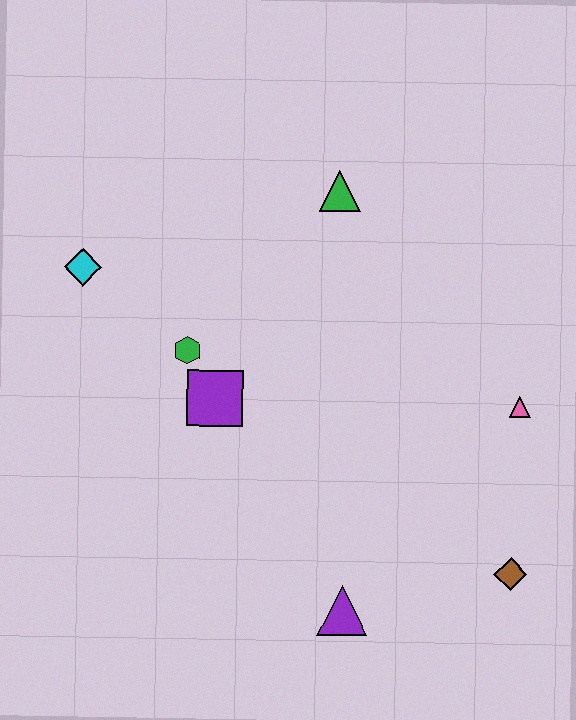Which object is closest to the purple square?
The green hexagon is closest to the purple square.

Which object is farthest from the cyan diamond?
The brown diamond is farthest from the cyan diamond.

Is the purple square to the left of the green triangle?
Yes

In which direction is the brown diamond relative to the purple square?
The brown diamond is to the right of the purple square.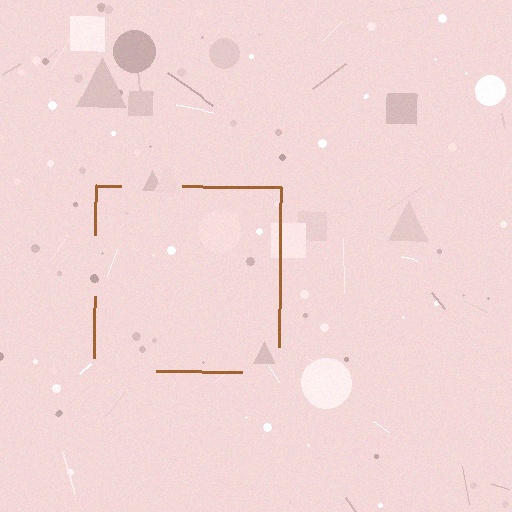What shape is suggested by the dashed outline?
The dashed outline suggests a square.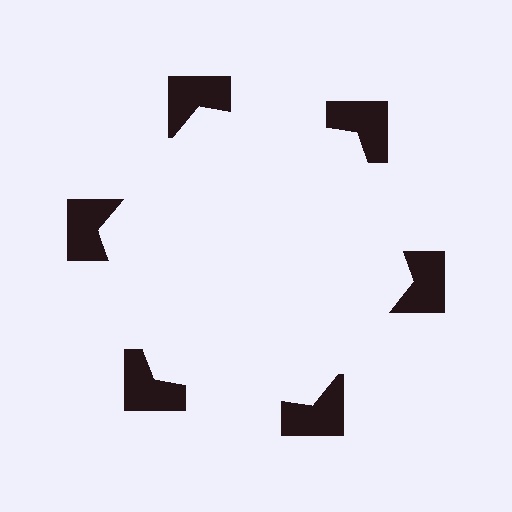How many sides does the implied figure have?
6 sides.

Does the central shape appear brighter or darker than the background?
It typically appears slightly brighter than the background, even though no actual brightness change is drawn.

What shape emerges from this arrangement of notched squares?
An illusory hexagon — its edges are inferred from the aligned wedge cuts in the notched squares, not physically drawn.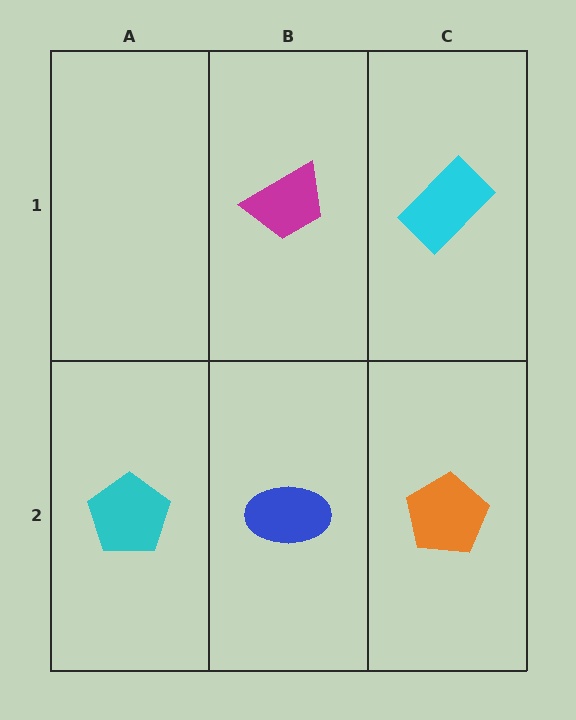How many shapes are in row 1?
2 shapes.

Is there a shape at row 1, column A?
No, that cell is empty.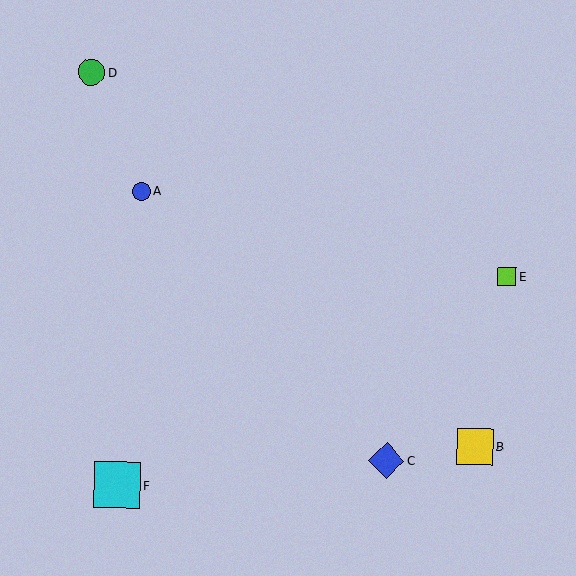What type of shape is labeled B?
Shape B is a yellow square.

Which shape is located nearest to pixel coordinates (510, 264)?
The lime square (labeled E) at (507, 277) is nearest to that location.